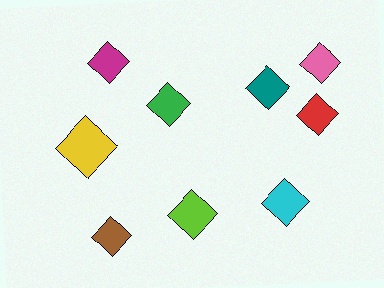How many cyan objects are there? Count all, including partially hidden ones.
There is 1 cyan object.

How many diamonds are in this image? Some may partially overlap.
There are 9 diamonds.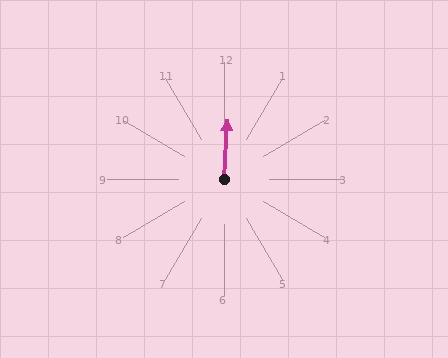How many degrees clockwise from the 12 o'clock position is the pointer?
Approximately 3 degrees.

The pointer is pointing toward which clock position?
Roughly 12 o'clock.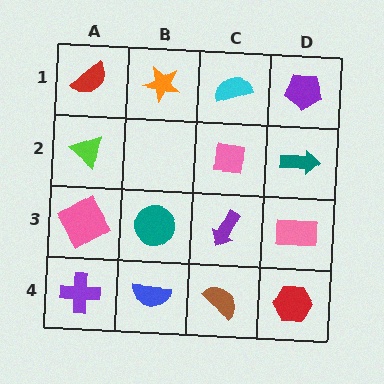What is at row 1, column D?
A purple pentagon.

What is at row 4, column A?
A purple cross.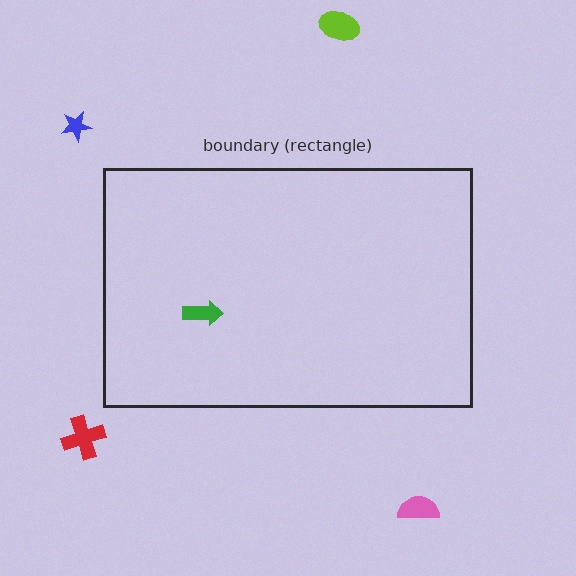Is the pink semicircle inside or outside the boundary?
Outside.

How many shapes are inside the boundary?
1 inside, 4 outside.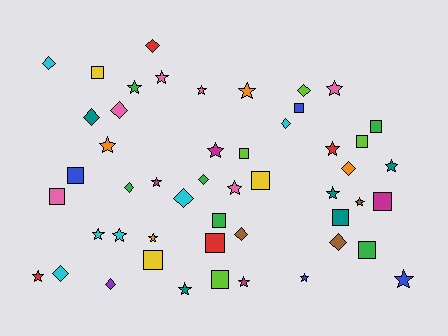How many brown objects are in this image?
There are 3 brown objects.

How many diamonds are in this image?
There are 14 diamonds.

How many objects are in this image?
There are 50 objects.